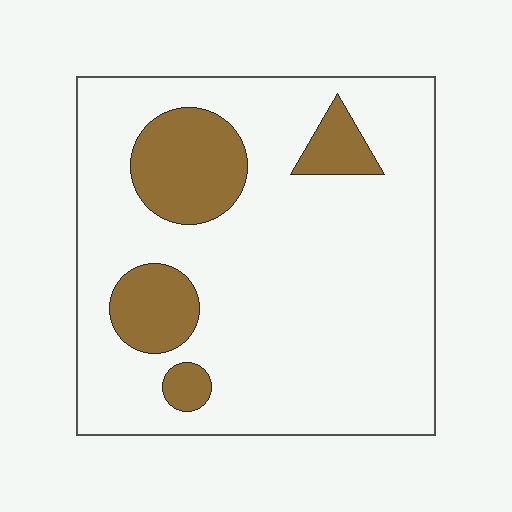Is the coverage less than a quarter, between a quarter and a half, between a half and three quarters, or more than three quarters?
Less than a quarter.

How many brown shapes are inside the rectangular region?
4.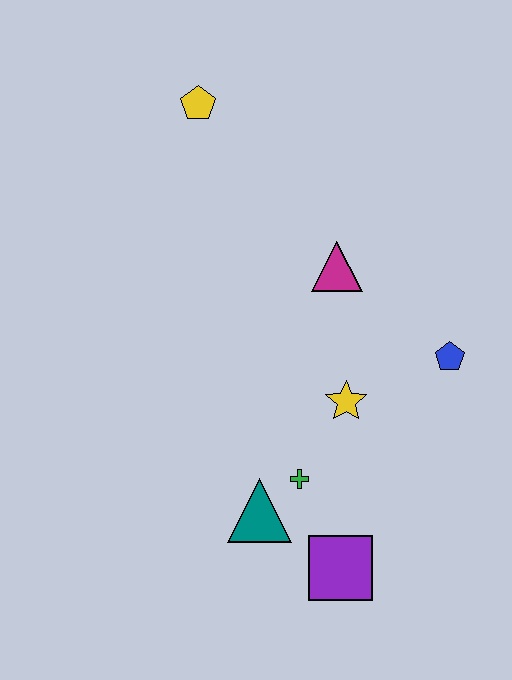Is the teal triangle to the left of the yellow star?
Yes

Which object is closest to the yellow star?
The green cross is closest to the yellow star.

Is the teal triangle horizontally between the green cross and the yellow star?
No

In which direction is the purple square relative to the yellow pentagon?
The purple square is below the yellow pentagon.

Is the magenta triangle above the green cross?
Yes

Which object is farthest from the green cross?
The yellow pentagon is farthest from the green cross.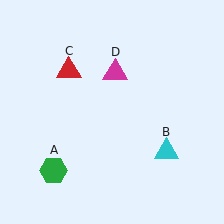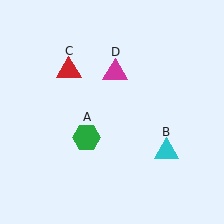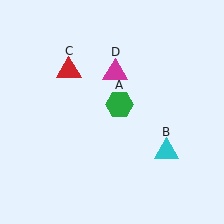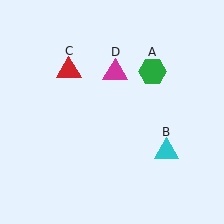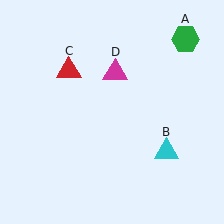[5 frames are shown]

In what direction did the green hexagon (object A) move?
The green hexagon (object A) moved up and to the right.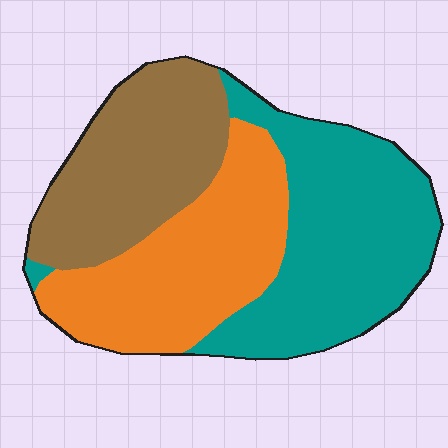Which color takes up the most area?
Teal, at roughly 40%.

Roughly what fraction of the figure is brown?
Brown takes up about one quarter (1/4) of the figure.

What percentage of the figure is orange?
Orange covers 32% of the figure.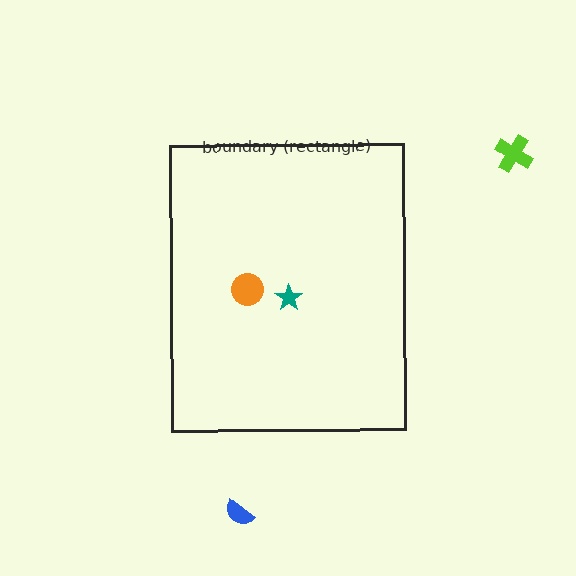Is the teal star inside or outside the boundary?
Inside.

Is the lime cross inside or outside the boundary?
Outside.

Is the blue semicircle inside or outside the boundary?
Outside.